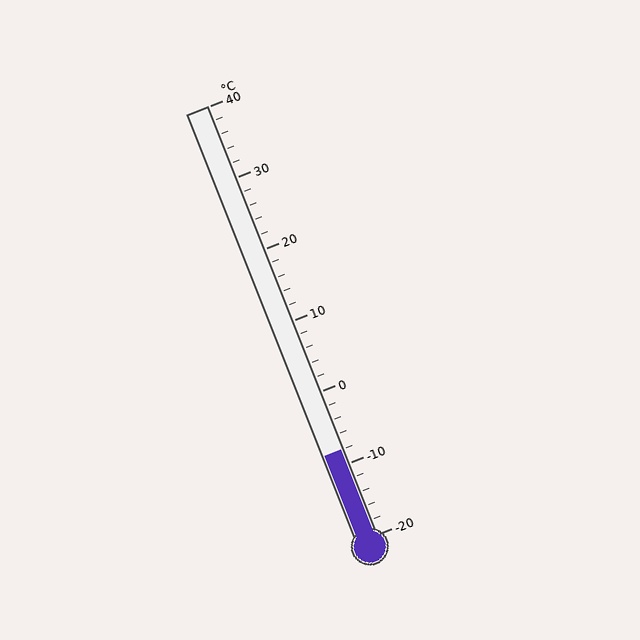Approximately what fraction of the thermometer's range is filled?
The thermometer is filled to approximately 20% of its range.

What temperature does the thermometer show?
The thermometer shows approximately -8°C.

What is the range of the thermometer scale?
The thermometer scale ranges from -20°C to 40°C.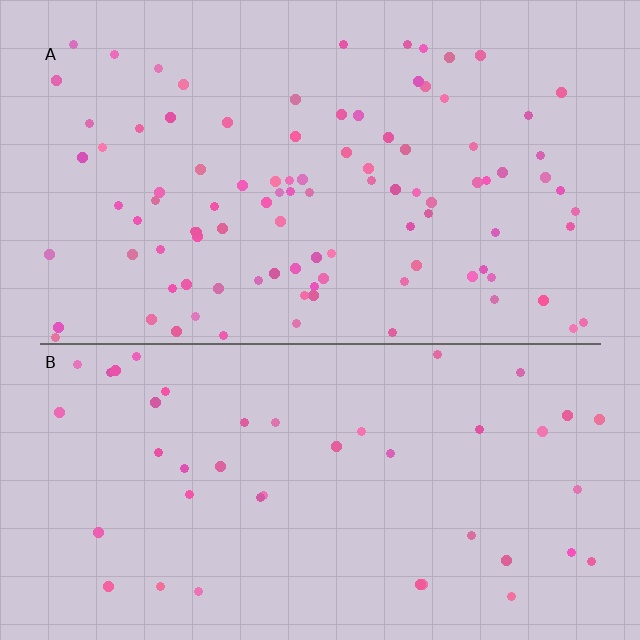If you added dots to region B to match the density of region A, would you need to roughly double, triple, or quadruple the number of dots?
Approximately double.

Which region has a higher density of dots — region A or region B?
A (the top).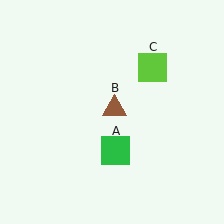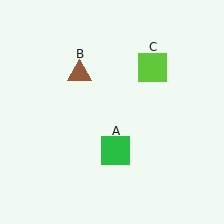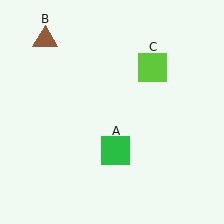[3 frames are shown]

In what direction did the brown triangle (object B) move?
The brown triangle (object B) moved up and to the left.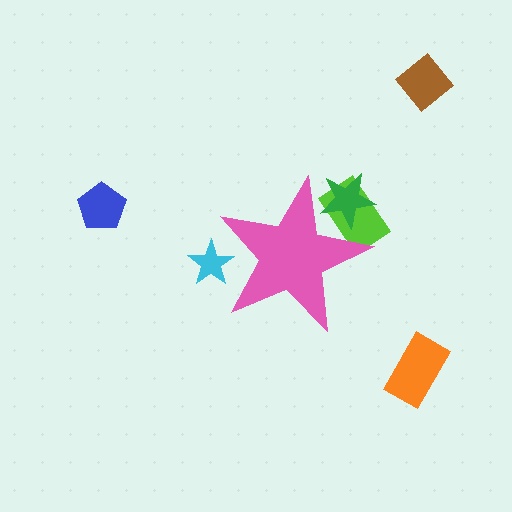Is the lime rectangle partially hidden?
Yes, the lime rectangle is partially hidden behind the pink star.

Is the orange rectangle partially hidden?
No, the orange rectangle is fully visible.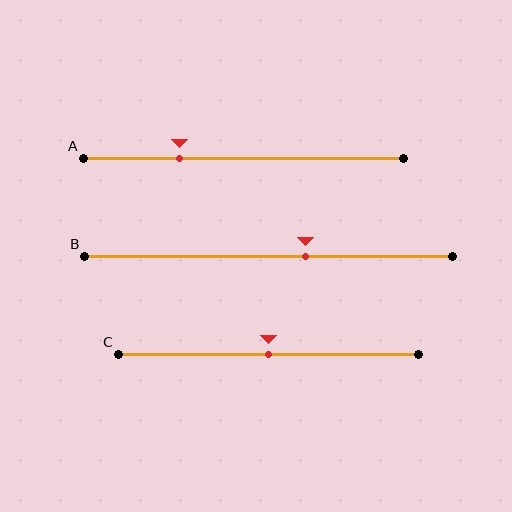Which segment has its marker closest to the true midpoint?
Segment C has its marker closest to the true midpoint.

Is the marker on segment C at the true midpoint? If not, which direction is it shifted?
Yes, the marker on segment C is at the true midpoint.